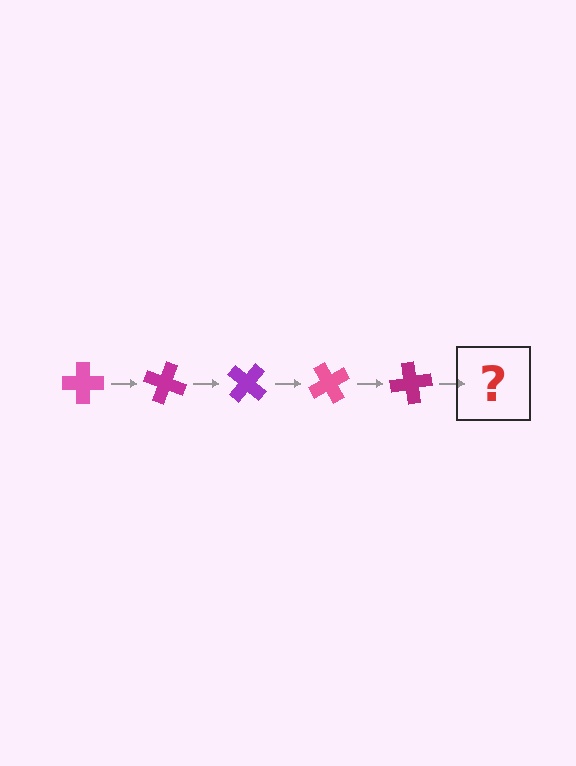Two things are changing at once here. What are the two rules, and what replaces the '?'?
The two rules are that it rotates 20 degrees each step and the color cycles through pink, magenta, and purple. The '?' should be a purple cross, rotated 100 degrees from the start.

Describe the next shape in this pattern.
It should be a purple cross, rotated 100 degrees from the start.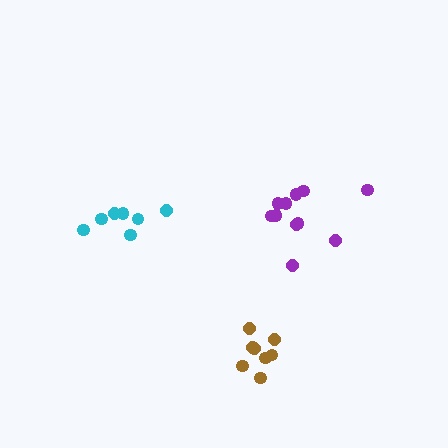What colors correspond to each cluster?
The clusters are colored: purple, cyan, brown.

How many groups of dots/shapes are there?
There are 3 groups.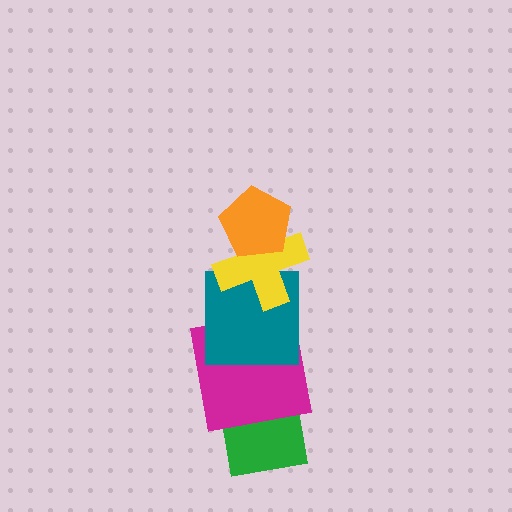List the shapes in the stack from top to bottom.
From top to bottom: the orange pentagon, the yellow cross, the teal square, the magenta square, the green square.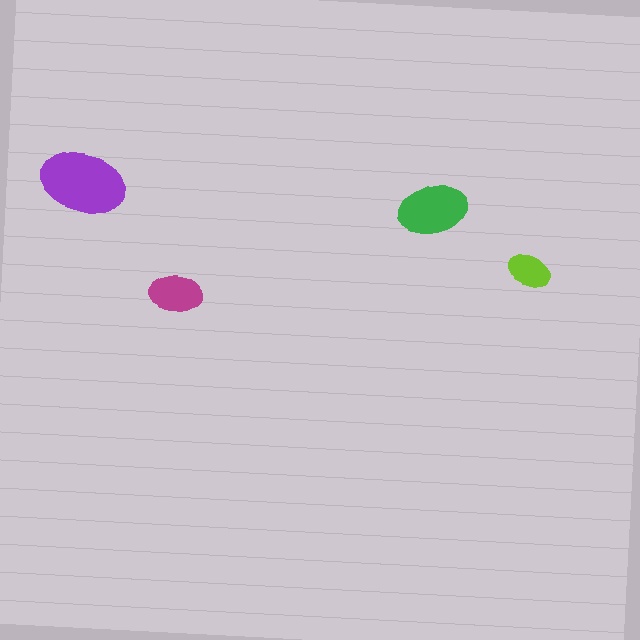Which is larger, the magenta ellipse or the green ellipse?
The green one.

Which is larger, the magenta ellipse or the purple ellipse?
The purple one.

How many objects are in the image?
There are 4 objects in the image.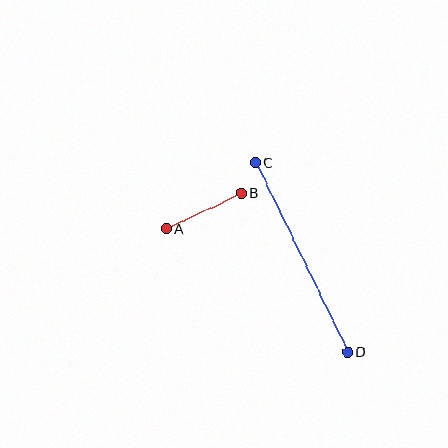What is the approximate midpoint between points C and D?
The midpoint is at approximately (301, 257) pixels.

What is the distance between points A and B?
The distance is approximately 83 pixels.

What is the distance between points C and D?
The distance is approximately 211 pixels.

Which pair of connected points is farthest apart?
Points C and D are farthest apart.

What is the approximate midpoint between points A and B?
The midpoint is at approximately (204, 211) pixels.